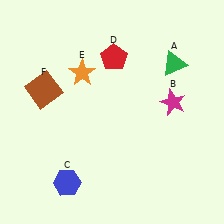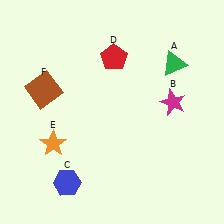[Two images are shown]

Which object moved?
The orange star (E) moved down.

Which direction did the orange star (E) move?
The orange star (E) moved down.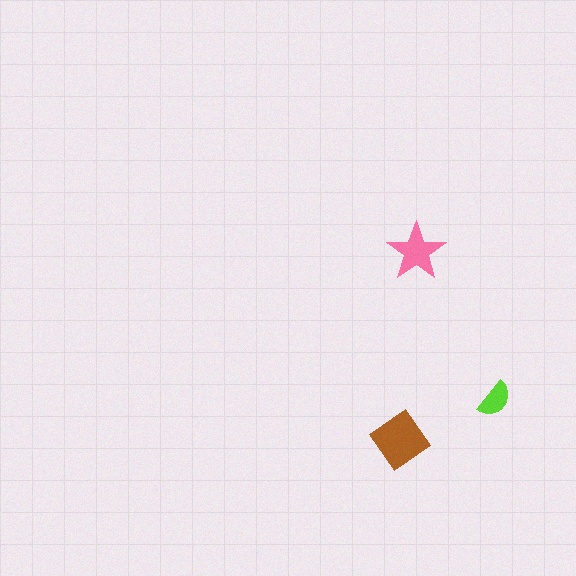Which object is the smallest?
The lime semicircle.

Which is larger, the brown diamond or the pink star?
The brown diamond.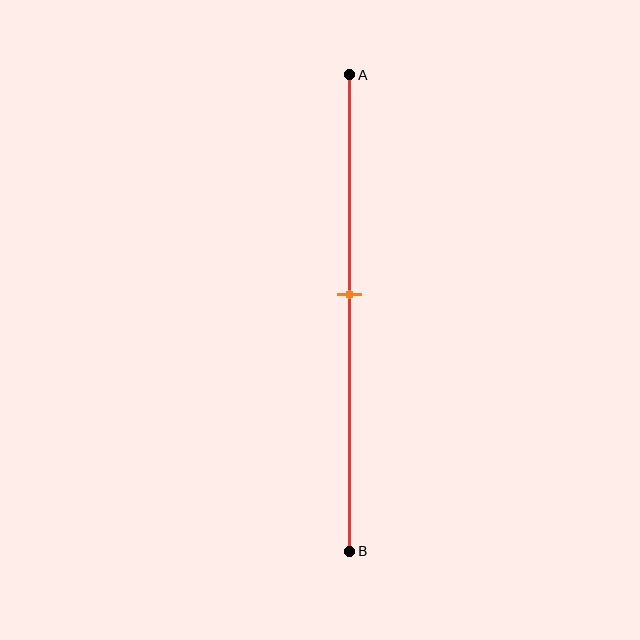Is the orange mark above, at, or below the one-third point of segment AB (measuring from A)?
The orange mark is below the one-third point of segment AB.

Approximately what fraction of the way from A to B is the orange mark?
The orange mark is approximately 45% of the way from A to B.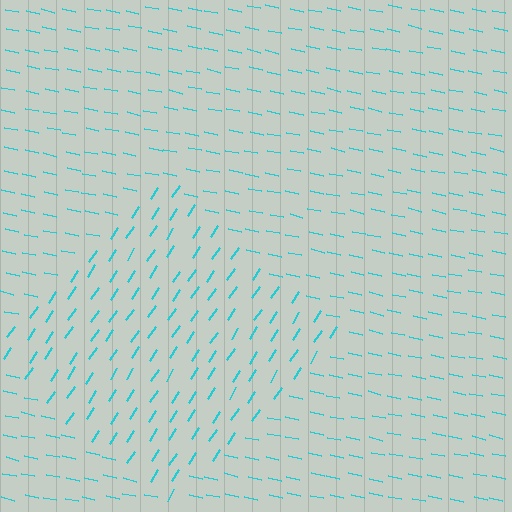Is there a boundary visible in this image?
Yes, there is a texture boundary formed by a change in line orientation.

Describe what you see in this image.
The image is filled with small cyan line segments. A diamond region in the image has lines oriented differently from the surrounding lines, creating a visible texture boundary.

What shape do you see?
I see a diamond.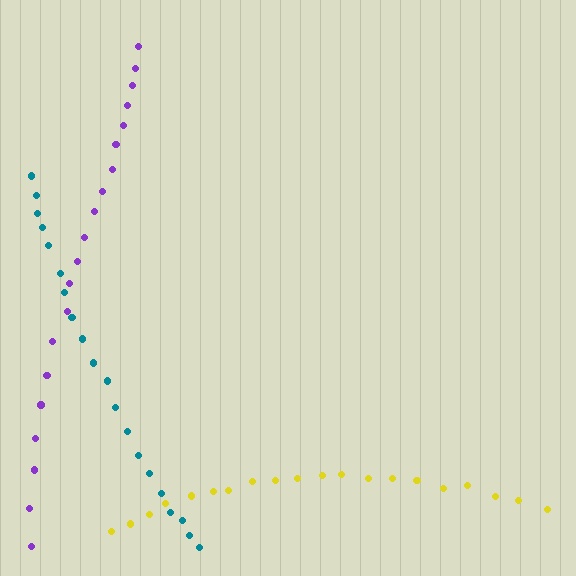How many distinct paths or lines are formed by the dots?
There are 3 distinct paths.